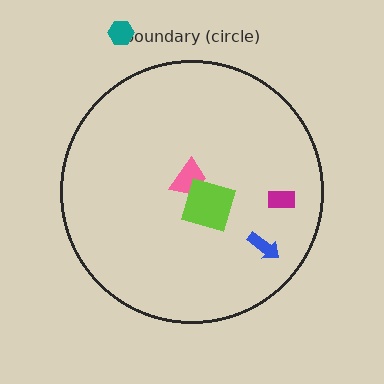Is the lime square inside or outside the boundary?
Inside.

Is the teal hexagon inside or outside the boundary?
Outside.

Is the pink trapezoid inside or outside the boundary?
Inside.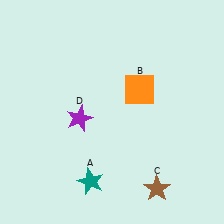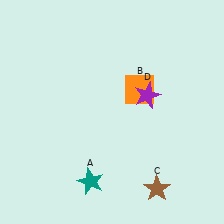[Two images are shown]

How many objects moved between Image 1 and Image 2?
1 object moved between the two images.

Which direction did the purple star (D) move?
The purple star (D) moved right.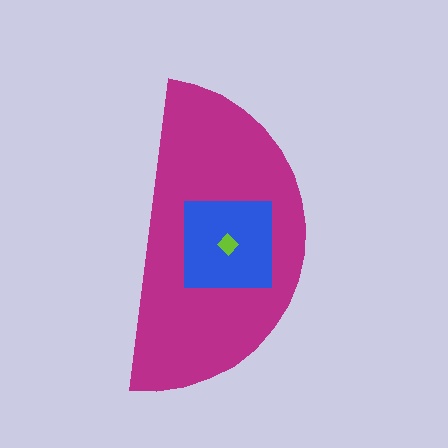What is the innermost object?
The lime diamond.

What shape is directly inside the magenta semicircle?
The blue square.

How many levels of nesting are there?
3.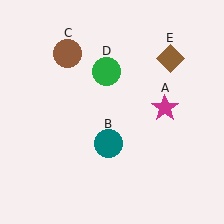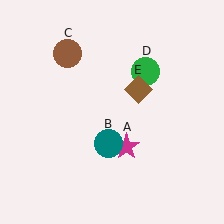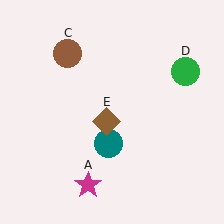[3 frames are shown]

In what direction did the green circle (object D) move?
The green circle (object D) moved right.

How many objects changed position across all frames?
3 objects changed position: magenta star (object A), green circle (object D), brown diamond (object E).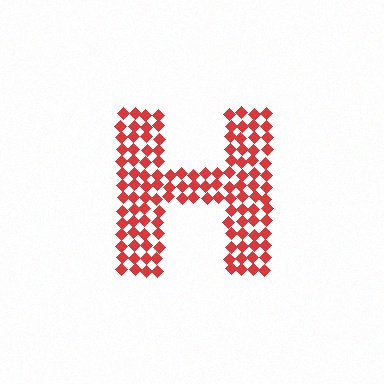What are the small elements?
The small elements are diamonds.